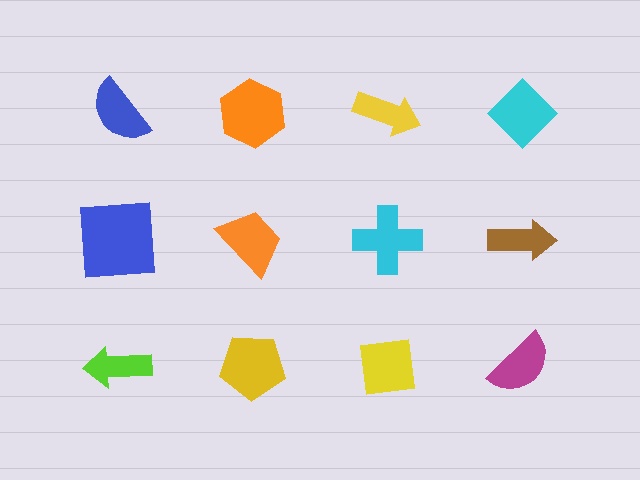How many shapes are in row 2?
4 shapes.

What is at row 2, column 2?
An orange trapezoid.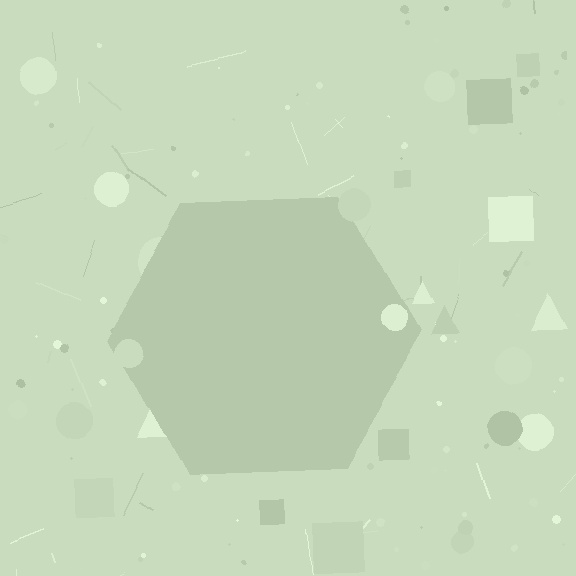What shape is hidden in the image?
A hexagon is hidden in the image.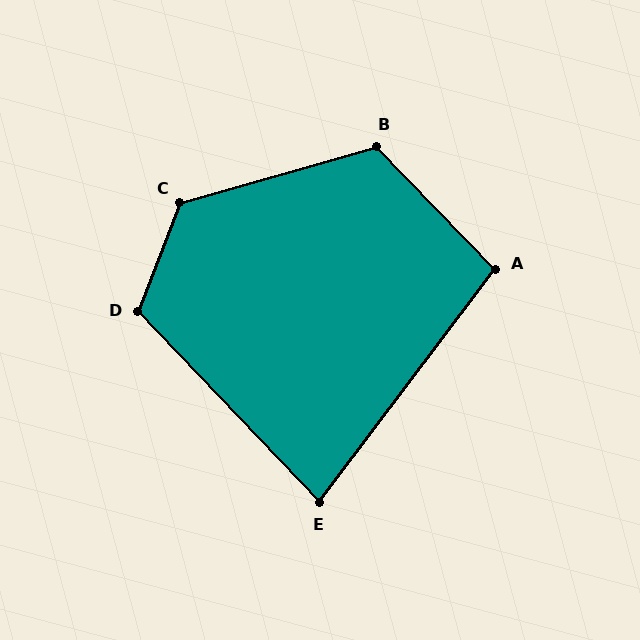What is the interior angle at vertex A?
Approximately 99 degrees (obtuse).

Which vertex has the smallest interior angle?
E, at approximately 81 degrees.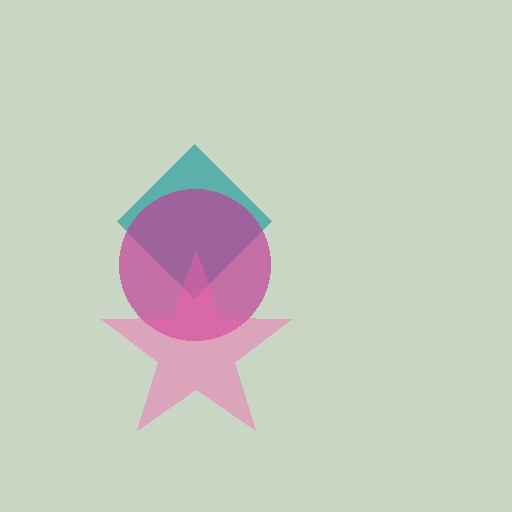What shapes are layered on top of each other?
The layered shapes are: a teal diamond, a magenta circle, a pink star.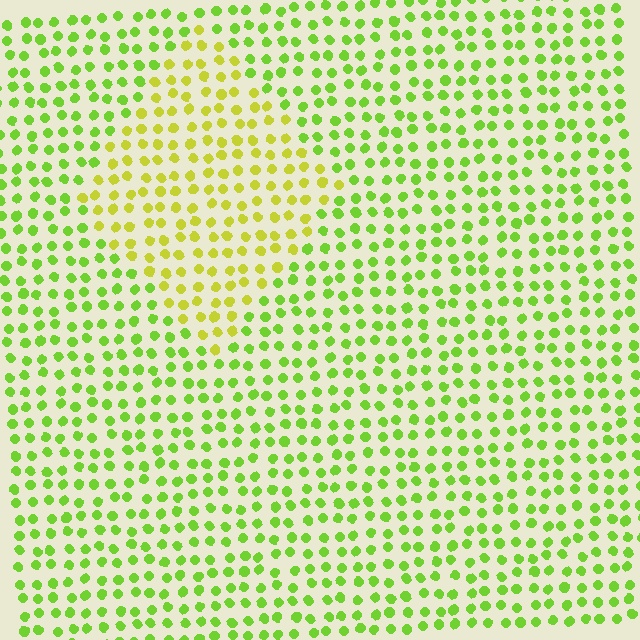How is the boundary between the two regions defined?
The boundary is defined purely by a slight shift in hue (about 31 degrees). Spacing, size, and orientation are identical on both sides.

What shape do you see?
I see a diamond.